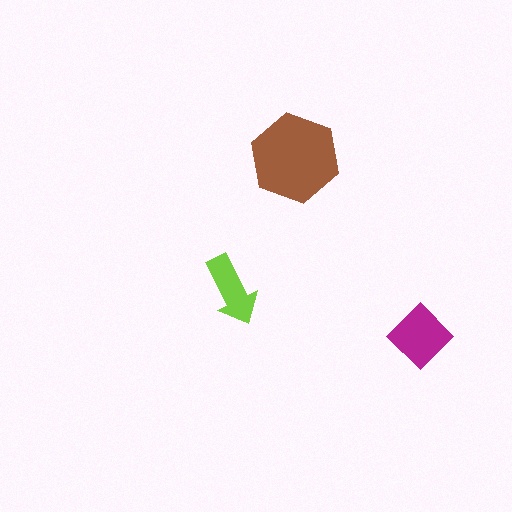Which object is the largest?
The brown hexagon.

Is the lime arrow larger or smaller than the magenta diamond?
Smaller.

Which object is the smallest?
The lime arrow.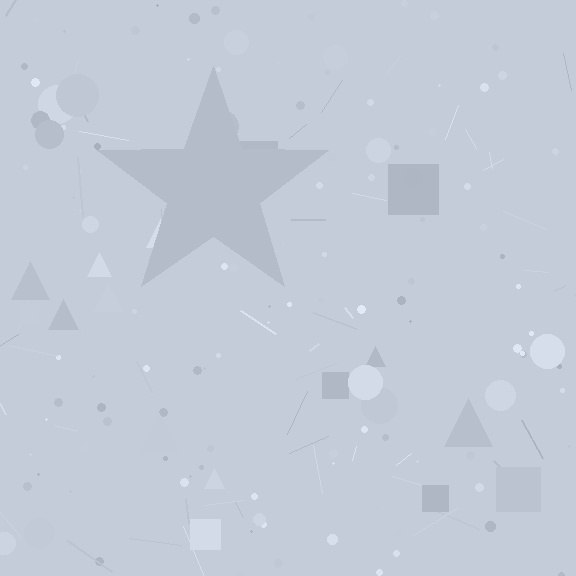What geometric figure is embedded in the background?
A star is embedded in the background.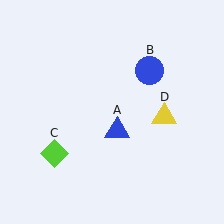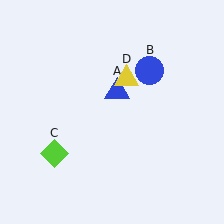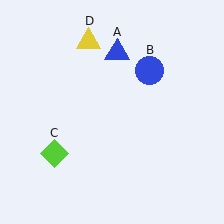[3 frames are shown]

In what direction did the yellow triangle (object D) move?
The yellow triangle (object D) moved up and to the left.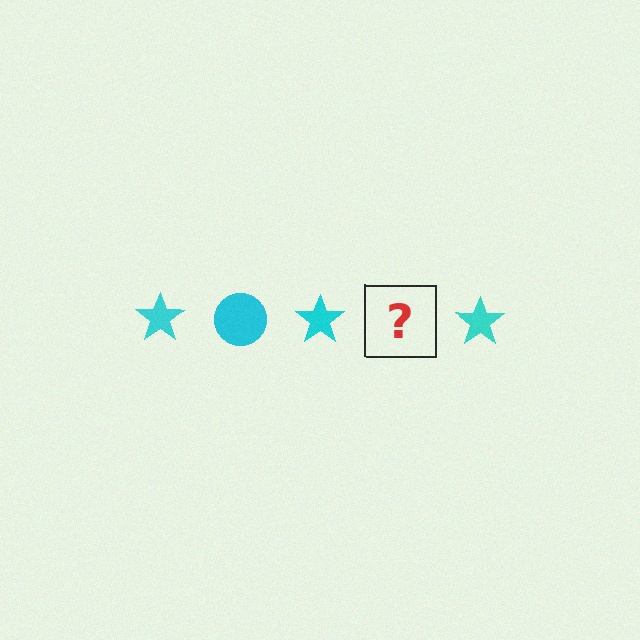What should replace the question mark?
The question mark should be replaced with a cyan circle.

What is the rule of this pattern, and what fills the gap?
The rule is that the pattern cycles through star, circle shapes in cyan. The gap should be filled with a cyan circle.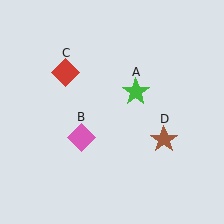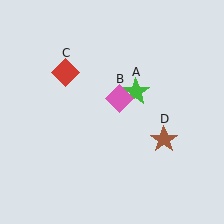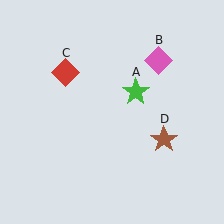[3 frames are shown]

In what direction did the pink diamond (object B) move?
The pink diamond (object B) moved up and to the right.